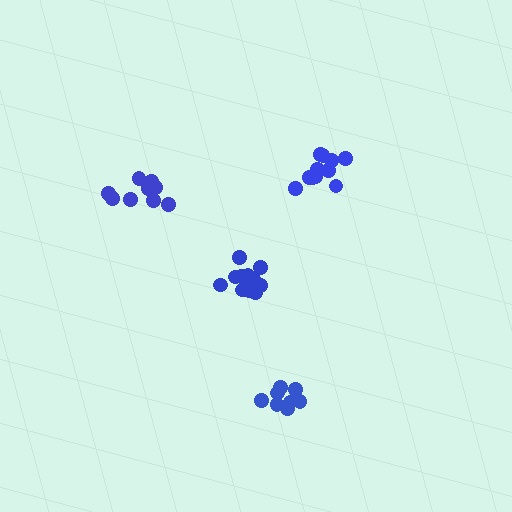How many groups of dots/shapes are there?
There are 4 groups.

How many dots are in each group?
Group 1: 12 dots, Group 2: 11 dots, Group 3: 8 dots, Group 4: 11 dots (42 total).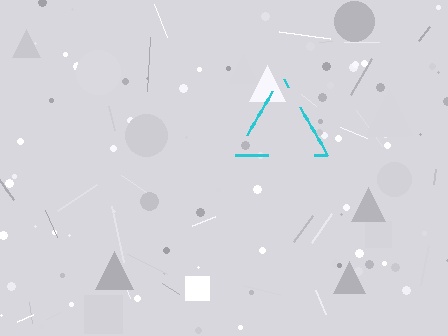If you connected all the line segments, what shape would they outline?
They would outline a triangle.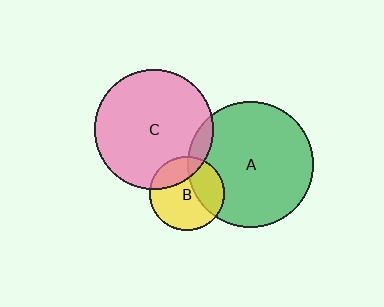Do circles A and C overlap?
Yes.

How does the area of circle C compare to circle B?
Approximately 2.6 times.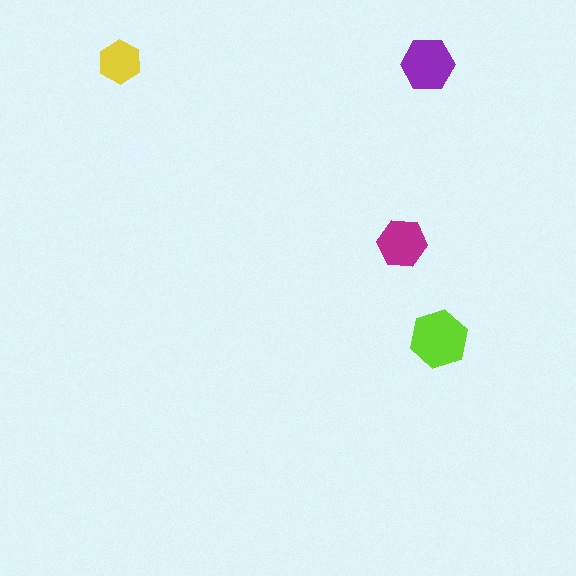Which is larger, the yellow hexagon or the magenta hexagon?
The magenta one.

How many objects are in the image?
There are 4 objects in the image.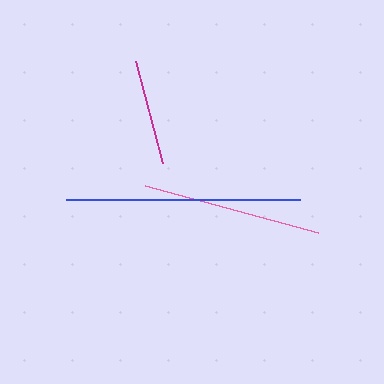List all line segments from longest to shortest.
From longest to shortest: blue, pink, magenta.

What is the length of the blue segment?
The blue segment is approximately 234 pixels long.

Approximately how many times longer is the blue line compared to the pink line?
The blue line is approximately 1.3 times the length of the pink line.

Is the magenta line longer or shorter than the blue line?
The blue line is longer than the magenta line.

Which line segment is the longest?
The blue line is the longest at approximately 234 pixels.